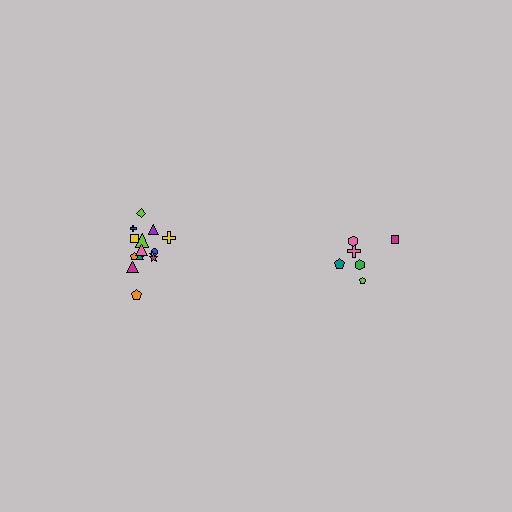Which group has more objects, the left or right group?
The left group.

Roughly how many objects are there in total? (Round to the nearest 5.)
Roughly 20 objects in total.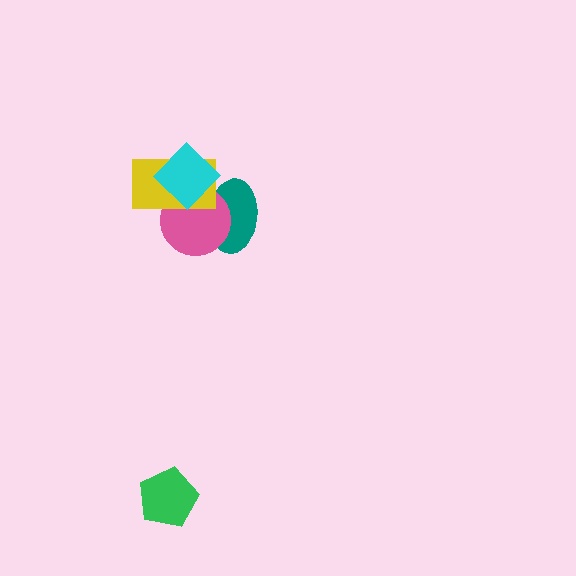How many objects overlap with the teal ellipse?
3 objects overlap with the teal ellipse.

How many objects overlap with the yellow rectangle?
3 objects overlap with the yellow rectangle.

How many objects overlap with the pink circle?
3 objects overlap with the pink circle.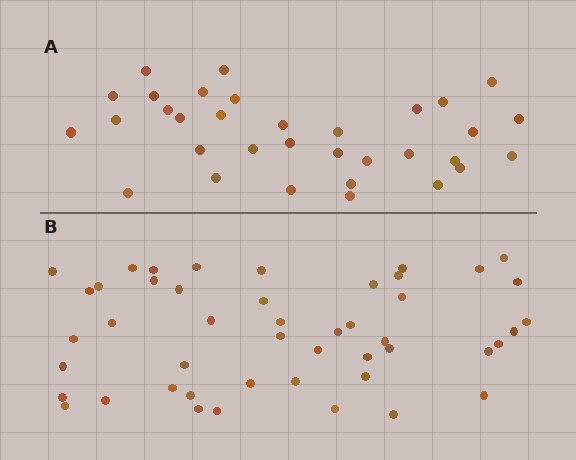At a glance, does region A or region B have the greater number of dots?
Region B (the bottom region) has more dots.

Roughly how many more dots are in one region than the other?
Region B has approximately 15 more dots than region A.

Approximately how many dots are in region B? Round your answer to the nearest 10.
About 50 dots. (The exact count is 47, which rounds to 50.)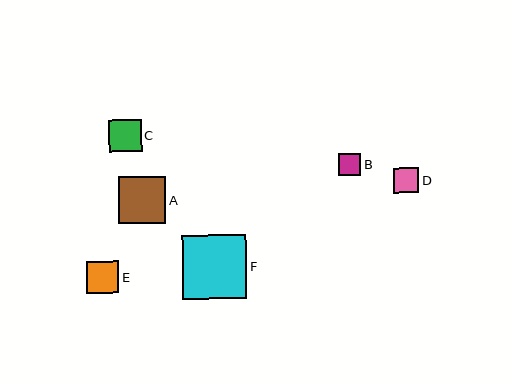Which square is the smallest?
Square B is the smallest with a size of approximately 22 pixels.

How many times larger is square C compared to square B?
Square C is approximately 1.4 times the size of square B.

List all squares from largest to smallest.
From largest to smallest: F, A, C, E, D, B.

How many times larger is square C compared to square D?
Square C is approximately 1.3 times the size of square D.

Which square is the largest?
Square F is the largest with a size of approximately 65 pixels.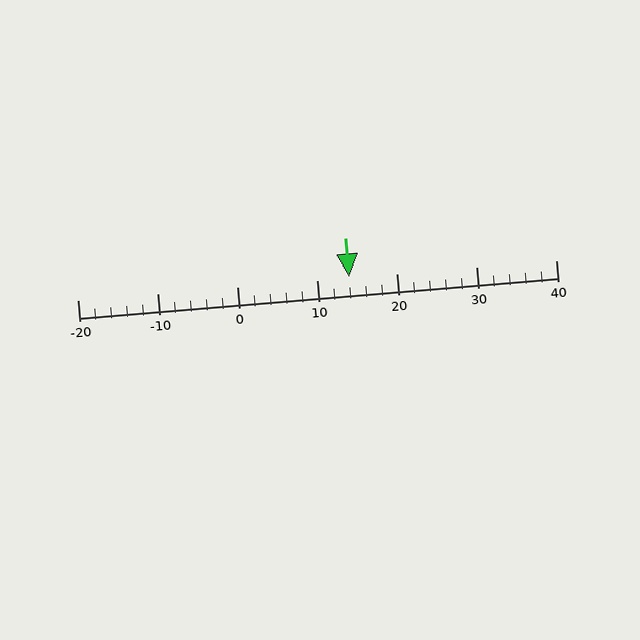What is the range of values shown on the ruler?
The ruler shows values from -20 to 40.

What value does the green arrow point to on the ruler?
The green arrow points to approximately 14.